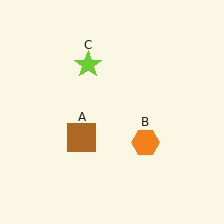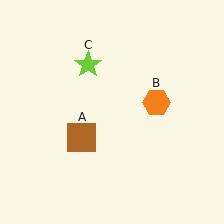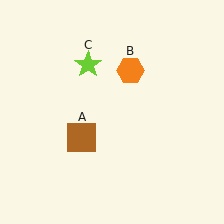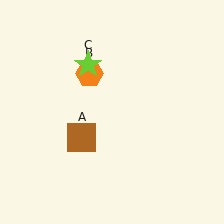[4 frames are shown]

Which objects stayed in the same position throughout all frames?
Brown square (object A) and lime star (object C) remained stationary.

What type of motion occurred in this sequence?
The orange hexagon (object B) rotated counterclockwise around the center of the scene.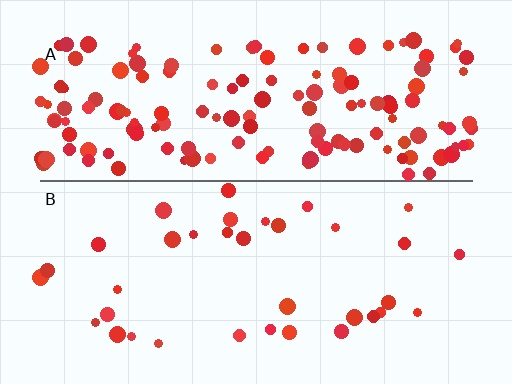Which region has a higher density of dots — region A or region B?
A (the top).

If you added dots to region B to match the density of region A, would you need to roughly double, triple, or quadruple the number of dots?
Approximately quadruple.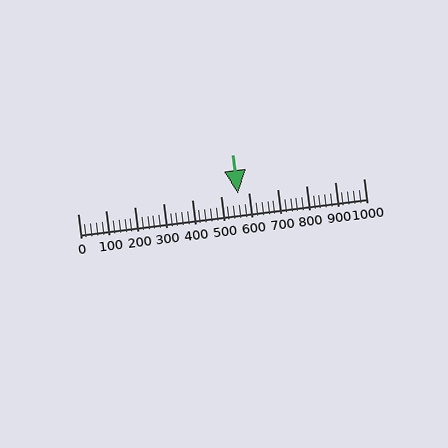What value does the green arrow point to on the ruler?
The green arrow points to approximately 560.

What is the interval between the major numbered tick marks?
The major tick marks are spaced 100 units apart.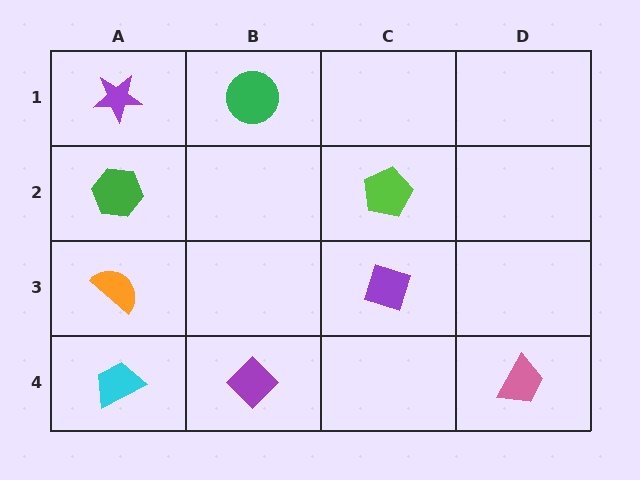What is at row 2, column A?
A green hexagon.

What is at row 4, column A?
A cyan trapezoid.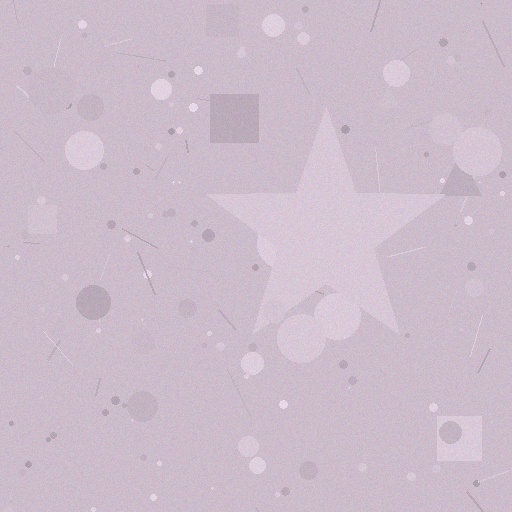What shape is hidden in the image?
A star is hidden in the image.